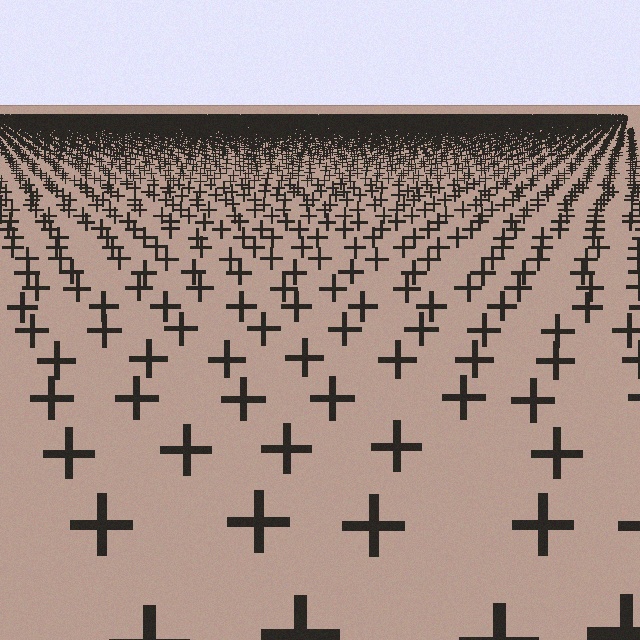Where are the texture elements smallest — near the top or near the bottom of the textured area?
Near the top.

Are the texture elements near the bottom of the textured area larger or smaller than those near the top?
Larger. Near the bottom, elements are closer to the viewer and appear at a bigger on-screen size.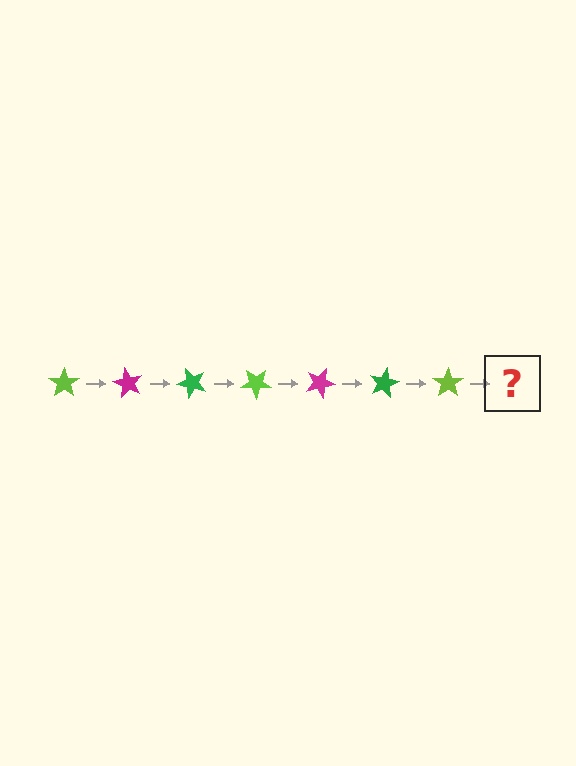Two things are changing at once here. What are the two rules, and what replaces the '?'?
The two rules are that it rotates 60 degrees each step and the color cycles through lime, magenta, and green. The '?' should be a magenta star, rotated 420 degrees from the start.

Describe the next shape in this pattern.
It should be a magenta star, rotated 420 degrees from the start.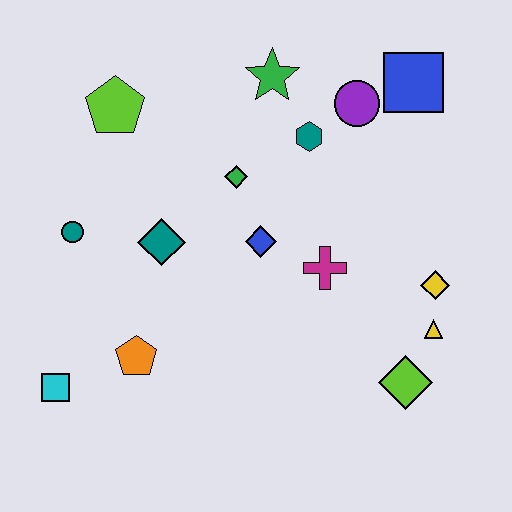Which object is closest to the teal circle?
The teal diamond is closest to the teal circle.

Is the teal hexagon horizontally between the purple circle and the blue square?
No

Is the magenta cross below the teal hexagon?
Yes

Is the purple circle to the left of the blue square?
Yes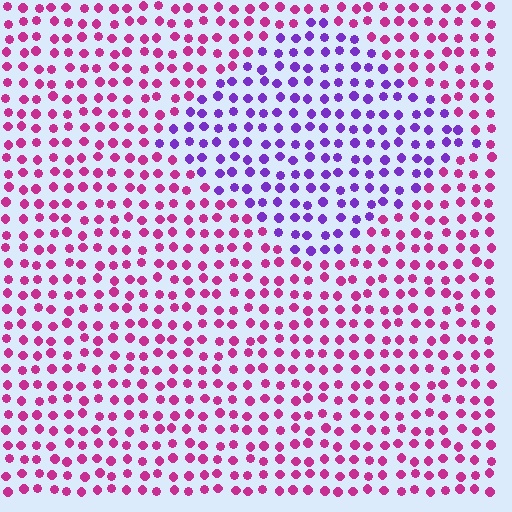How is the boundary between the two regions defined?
The boundary is defined purely by a slight shift in hue (about 51 degrees). Spacing, size, and orientation are identical on both sides.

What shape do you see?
I see a diamond.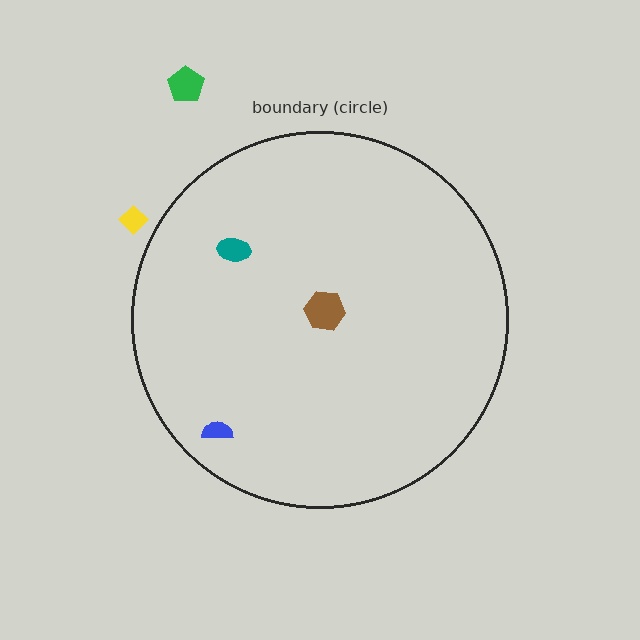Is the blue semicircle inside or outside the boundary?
Inside.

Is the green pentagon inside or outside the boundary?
Outside.